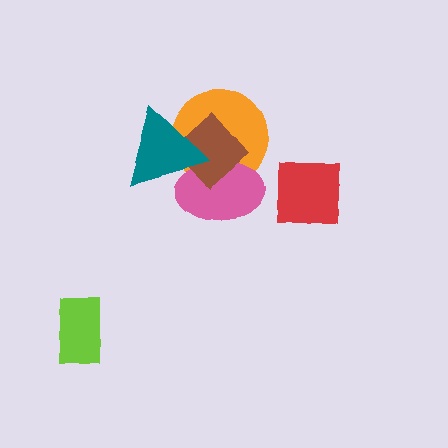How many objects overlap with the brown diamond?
3 objects overlap with the brown diamond.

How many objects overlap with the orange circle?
3 objects overlap with the orange circle.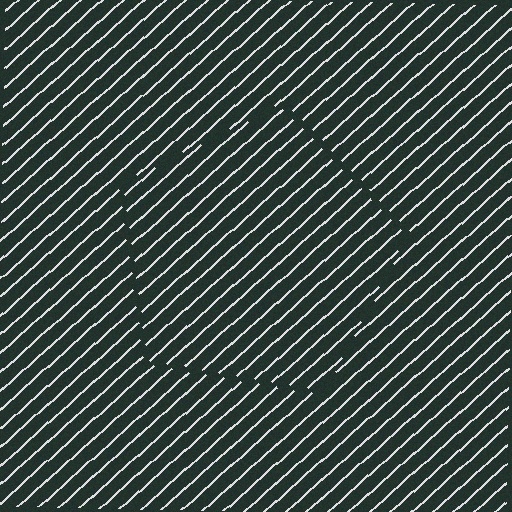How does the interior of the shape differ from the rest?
The interior of the shape contains the same grating, shifted by half a period — the contour is defined by the phase discontinuity where line-ends from the inner and outer gratings abut.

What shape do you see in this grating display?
An illusory pentagon. The interior of the shape contains the same grating, shifted by half a period — the contour is defined by the phase discontinuity where line-ends from the inner and outer gratings abut.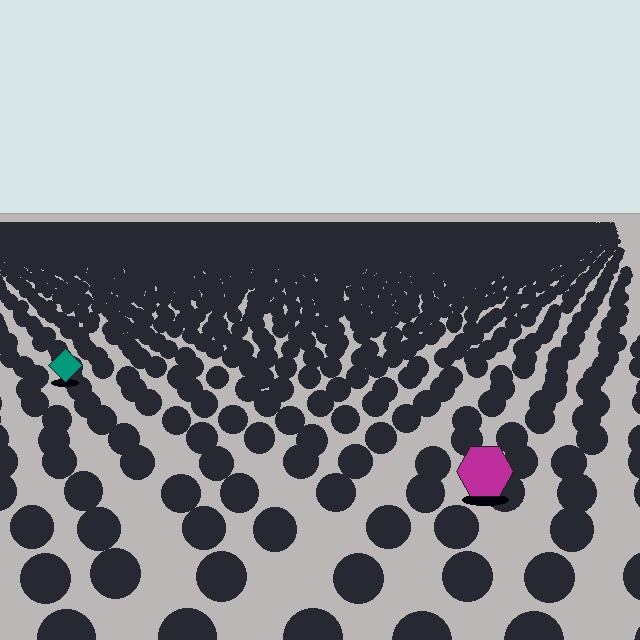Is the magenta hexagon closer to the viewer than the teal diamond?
Yes. The magenta hexagon is closer — you can tell from the texture gradient: the ground texture is coarser near it.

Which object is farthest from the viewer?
The teal diamond is farthest from the viewer. It appears smaller and the ground texture around it is denser.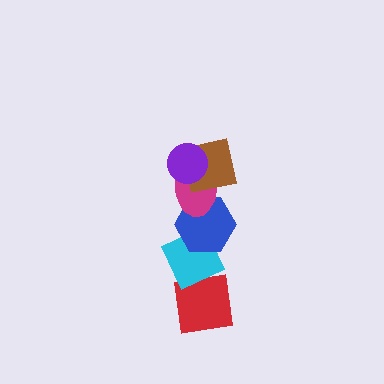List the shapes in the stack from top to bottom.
From top to bottom: the purple circle, the brown square, the magenta ellipse, the blue hexagon, the cyan diamond, the red square.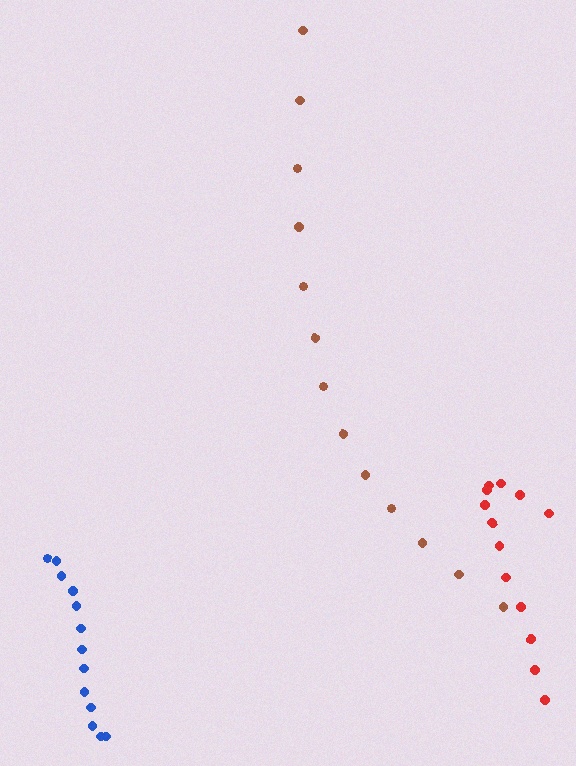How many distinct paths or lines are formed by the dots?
There are 3 distinct paths.